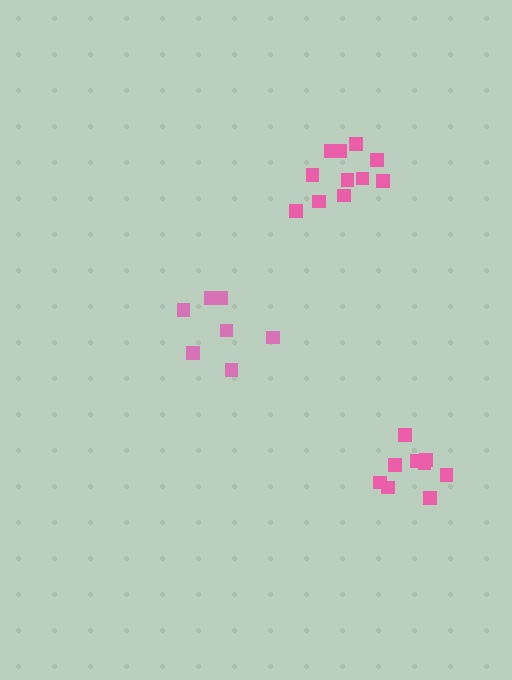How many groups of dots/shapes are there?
There are 3 groups.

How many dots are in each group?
Group 1: 9 dots, Group 2: 11 dots, Group 3: 7 dots (27 total).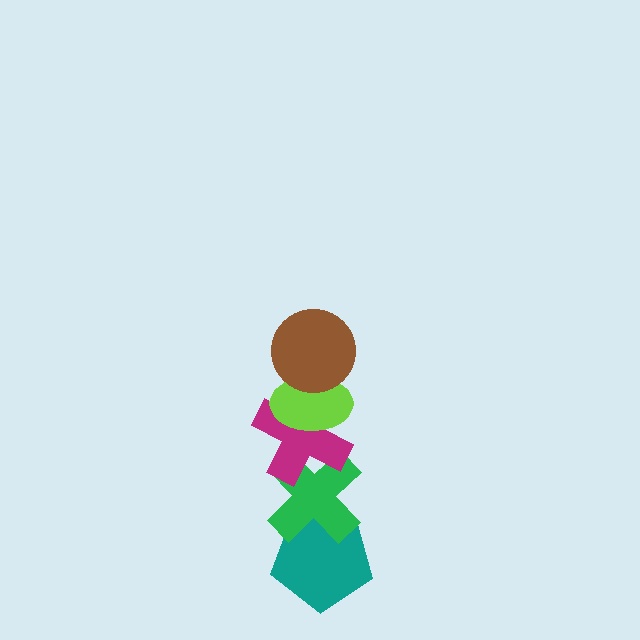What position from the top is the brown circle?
The brown circle is 1st from the top.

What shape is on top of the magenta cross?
The lime ellipse is on top of the magenta cross.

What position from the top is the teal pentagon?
The teal pentagon is 5th from the top.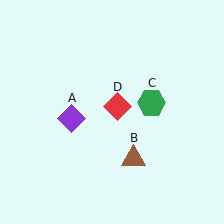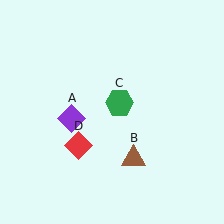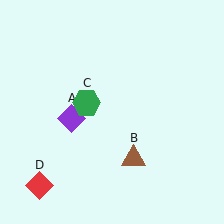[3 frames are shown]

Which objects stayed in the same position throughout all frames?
Purple diamond (object A) and brown triangle (object B) remained stationary.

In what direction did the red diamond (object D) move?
The red diamond (object D) moved down and to the left.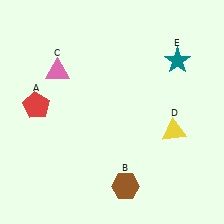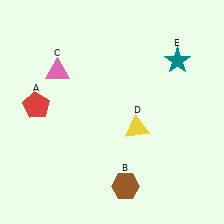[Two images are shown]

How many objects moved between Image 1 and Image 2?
1 object moved between the two images.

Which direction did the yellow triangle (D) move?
The yellow triangle (D) moved left.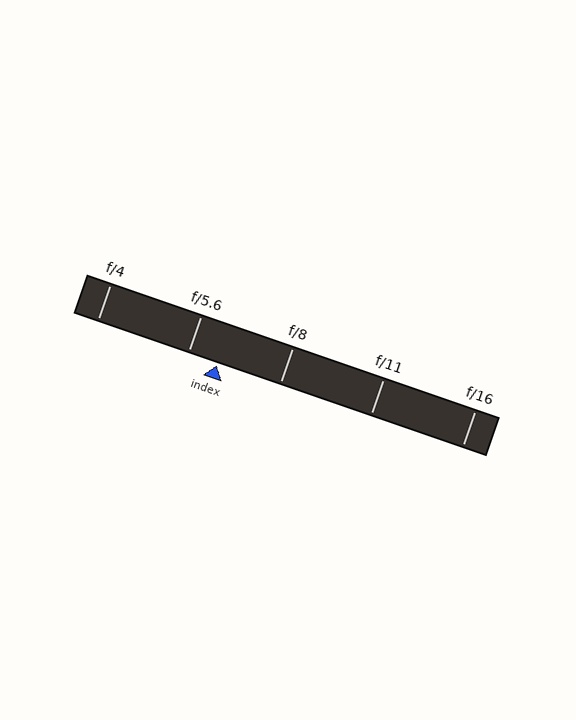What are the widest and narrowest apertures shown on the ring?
The widest aperture shown is f/4 and the narrowest is f/16.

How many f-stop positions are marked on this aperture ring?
There are 5 f-stop positions marked.